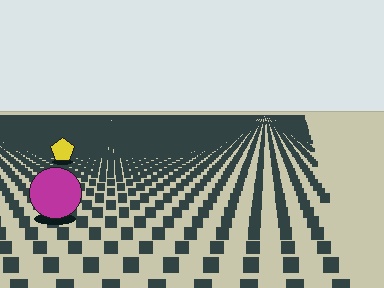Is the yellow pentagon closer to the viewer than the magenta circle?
No. The magenta circle is closer — you can tell from the texture gradient: the ground texture is coarser near it.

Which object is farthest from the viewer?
The yellow pentagon is farthest from the viewer. It appears smaller and the ground texture around it is denser.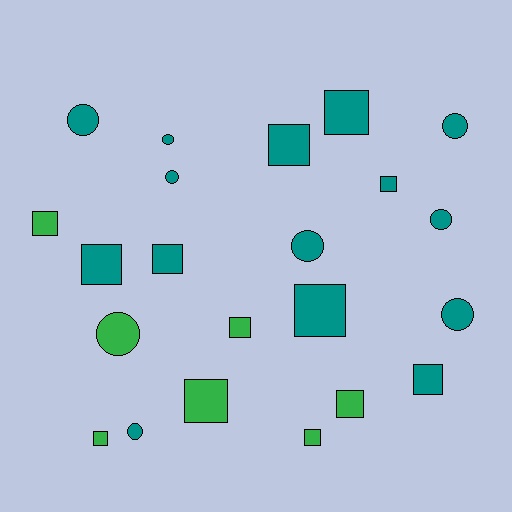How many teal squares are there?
There are 7 teal squares.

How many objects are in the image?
There are 22 objects.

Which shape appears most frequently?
Square, with 13 objects.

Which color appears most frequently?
Teal, with 15 objects.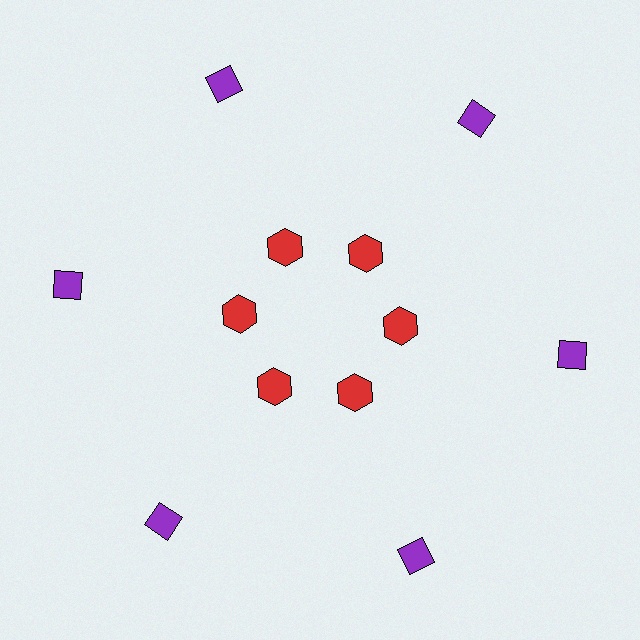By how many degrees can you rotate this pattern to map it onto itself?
The pattern maps onto itself every 60 degrees of rotation.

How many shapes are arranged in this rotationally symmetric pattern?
There are 12 shapes, arranged in 6 groups of 2.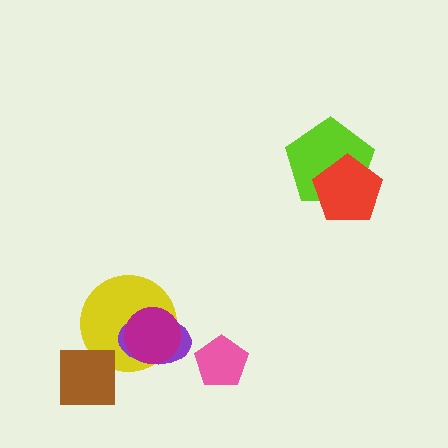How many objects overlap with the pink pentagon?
0 objects overlap with the pink pentagon.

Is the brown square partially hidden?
No, no other shape covers it.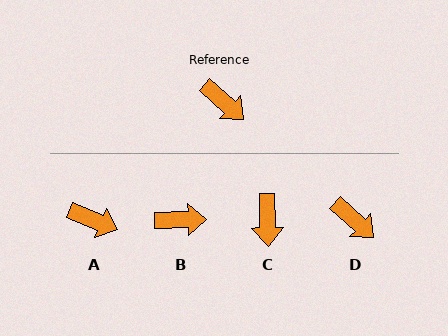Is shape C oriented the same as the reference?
No, it is off by about 47 degrees.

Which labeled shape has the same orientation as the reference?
D.